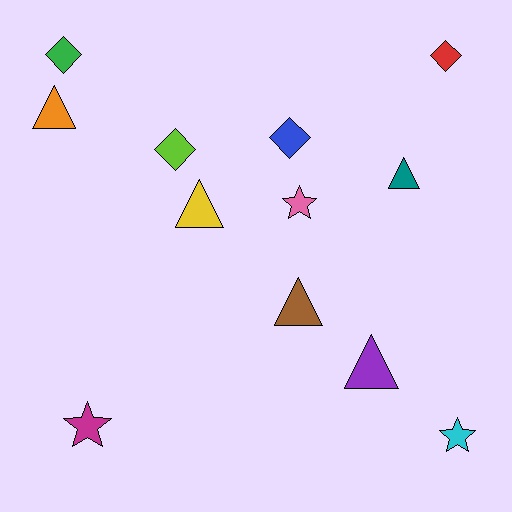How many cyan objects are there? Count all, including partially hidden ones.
There is 1 cyan object.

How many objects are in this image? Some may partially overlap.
There are 12 objects.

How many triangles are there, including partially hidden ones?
There are 5 triangles.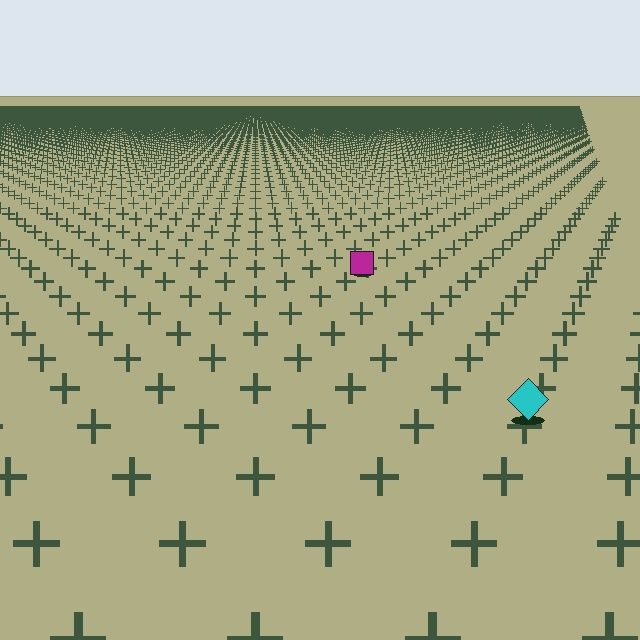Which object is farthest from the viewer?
The magenta square is farthest from the viewer. It appears smaller and the ground texture around it is denser.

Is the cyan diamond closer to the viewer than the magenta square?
Yes. The cyan diamond is closer — you can tell from the texture gradient: the ground texture is coarser near it.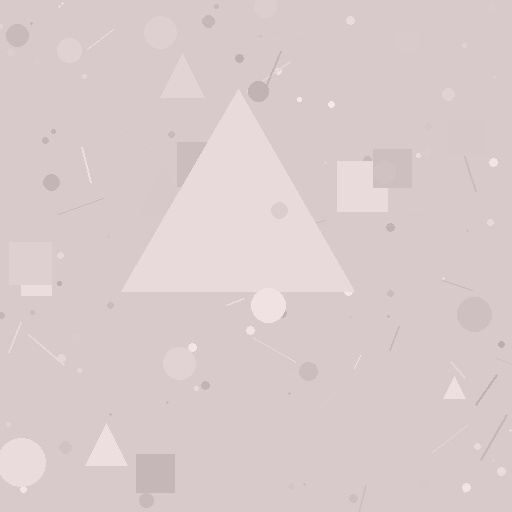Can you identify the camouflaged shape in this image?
The camouflaged shape is a triangle.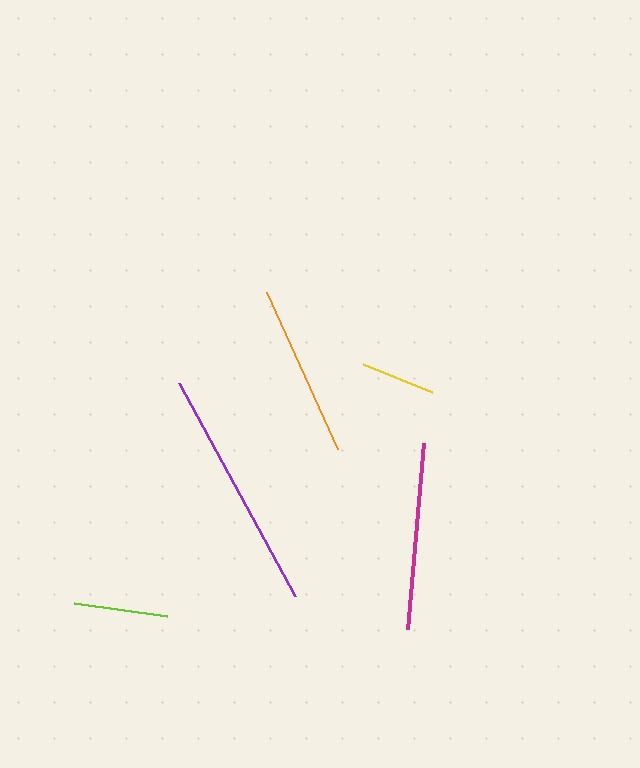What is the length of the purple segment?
The purple segment is approximately 243 pixels long.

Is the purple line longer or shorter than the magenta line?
The purple line is longer than the magenta line.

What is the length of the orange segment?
The orange segment is approximately 172 pixels long.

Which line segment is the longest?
The purple line is the longest at approximately 243 pixels.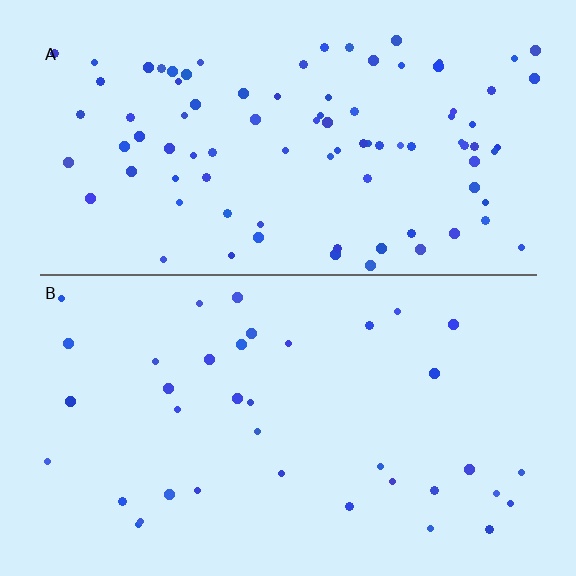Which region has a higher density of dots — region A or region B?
A (the top).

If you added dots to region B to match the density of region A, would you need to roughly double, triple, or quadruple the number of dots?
Approximately double.